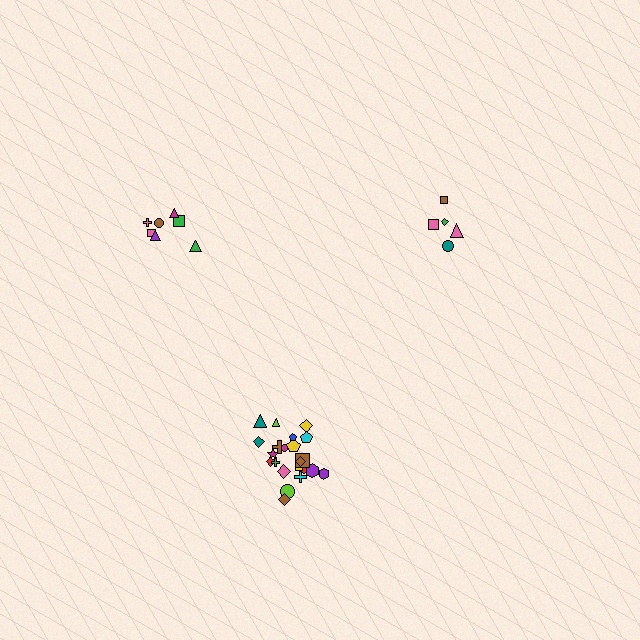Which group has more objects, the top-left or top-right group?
The top-left group.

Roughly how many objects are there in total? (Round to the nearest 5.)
Roughly 35 objects in total.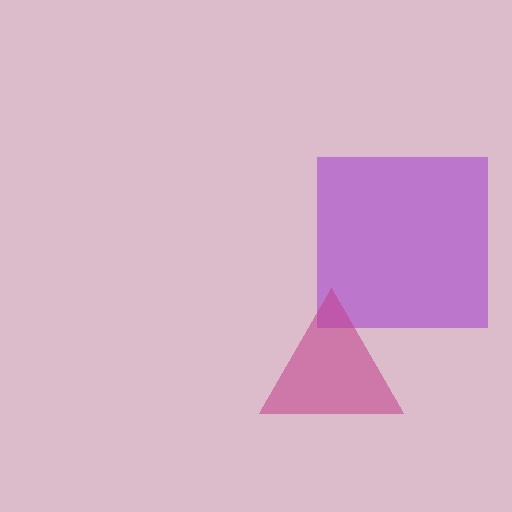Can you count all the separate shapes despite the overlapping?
Yes, there are 2 separate shapes.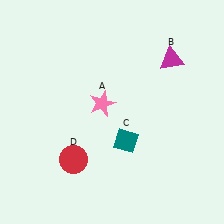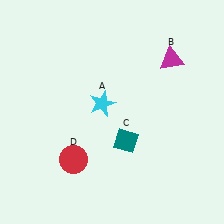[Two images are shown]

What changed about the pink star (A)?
In Image 1, A is pink. In Image 2, it changed to cyan.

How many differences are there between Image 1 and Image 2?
There is 1 difference between the two images.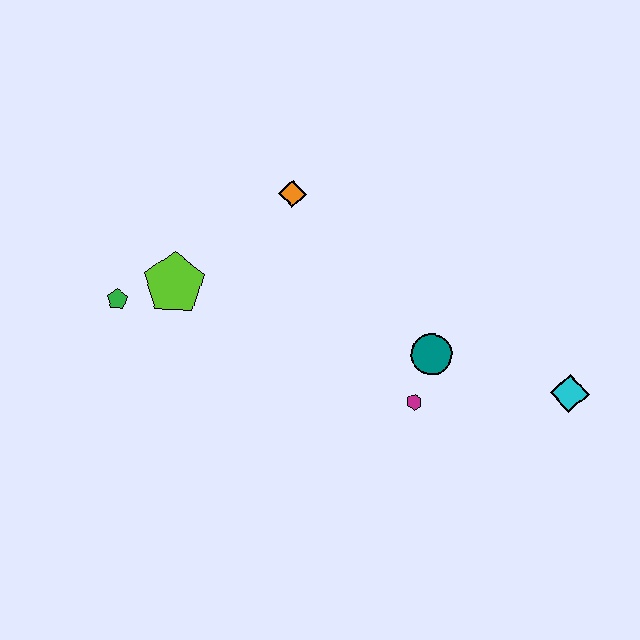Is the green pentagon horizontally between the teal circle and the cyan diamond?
No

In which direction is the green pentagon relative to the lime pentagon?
The green pentagon is to the left of the lime pentagon.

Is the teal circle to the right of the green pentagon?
Yes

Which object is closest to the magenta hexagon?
The teal circle is closest to the magenta hexagon.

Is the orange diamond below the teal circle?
No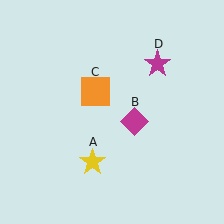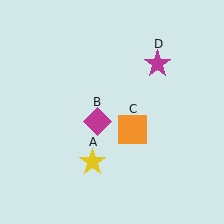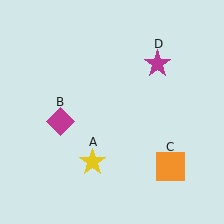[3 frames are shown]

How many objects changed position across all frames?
2 objects changed position: magenta diamond (object B), orange square (object C).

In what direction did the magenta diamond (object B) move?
The magenta diamond (object B) moved left.